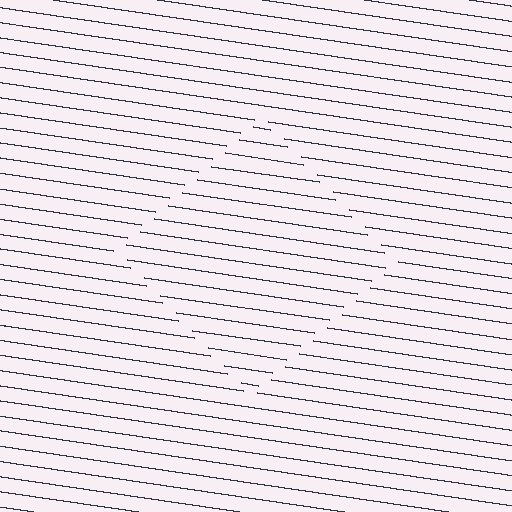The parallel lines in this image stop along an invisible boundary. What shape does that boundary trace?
An illusory square. The interior of the shape contains the same grating, shifted by half a period — the contour is defined by the phase discontinuity where line-ends from the inner and outer gratings abut.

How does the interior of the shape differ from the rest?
The interior of the shape contains the same grating, shifted by half a period — the contour is defined by the phase discontinuity where line-ends from the inner and outer gratings abut.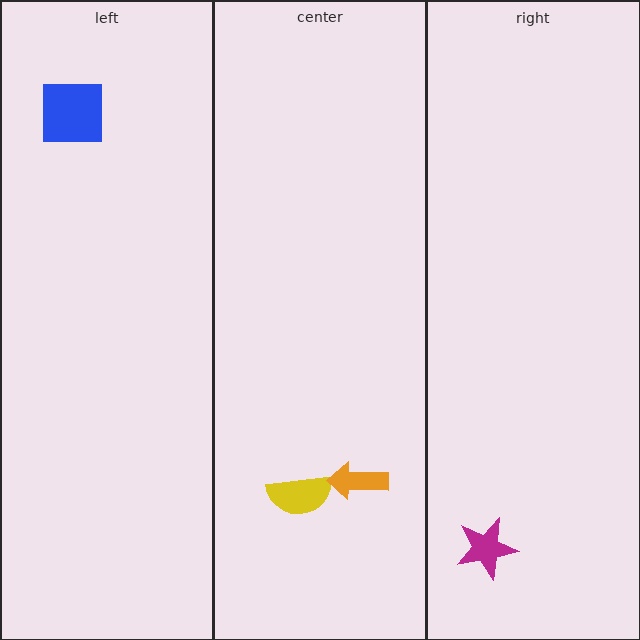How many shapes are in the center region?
2.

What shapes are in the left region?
The blue square.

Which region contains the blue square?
The left region.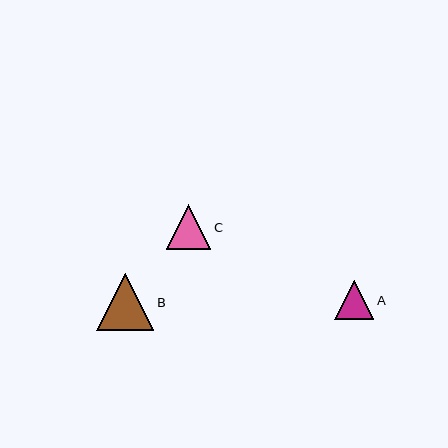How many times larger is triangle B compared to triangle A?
Triangle B is approximately 1.5 times the size of triangle A.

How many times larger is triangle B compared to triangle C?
Triangle B is approximately 1.3 times the size of triangle C.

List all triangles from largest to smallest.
From largest to smallest: B, C, A.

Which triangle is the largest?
Triangle B is the largest with a size of approximately 57 pixels.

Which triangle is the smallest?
Triangle A is the smallest with a size of approximately 39 pixels.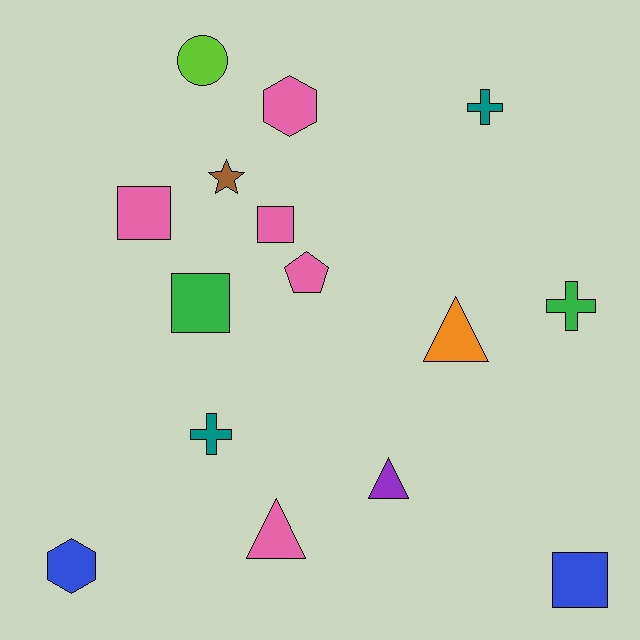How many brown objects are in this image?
There is 1 brown object.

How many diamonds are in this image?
There are no diamonds.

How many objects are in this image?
There are 15 objects.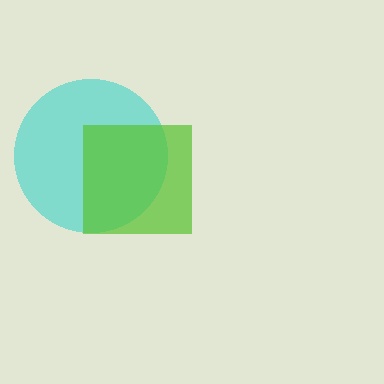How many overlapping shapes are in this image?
There are 2 overlapping shapes in the image.